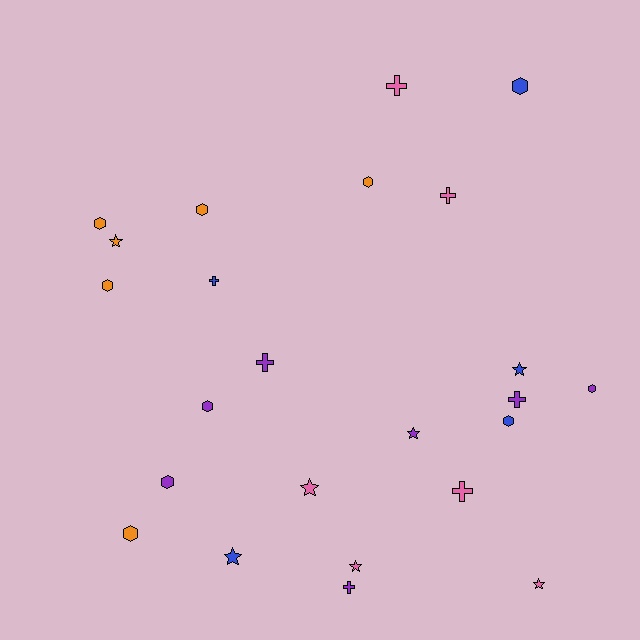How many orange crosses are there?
There are no orange crosses.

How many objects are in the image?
There are 24 objects.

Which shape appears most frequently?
Hexagon, with 10 objects.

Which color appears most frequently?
Purple, with 7 objects.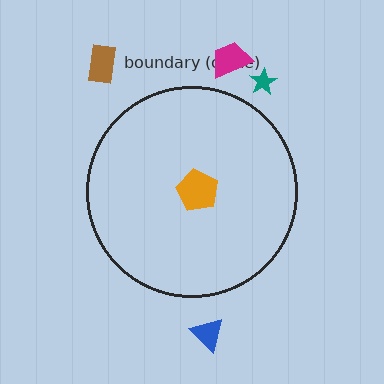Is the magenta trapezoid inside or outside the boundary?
Outside.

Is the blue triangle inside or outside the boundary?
Outside.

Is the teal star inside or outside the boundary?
Outside.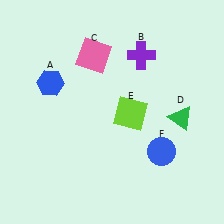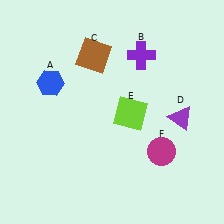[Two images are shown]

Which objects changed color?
C changed from pink to brown. D changed from green to purple. F changed from blue to magenta.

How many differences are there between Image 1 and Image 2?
There are 3 differences between the two images.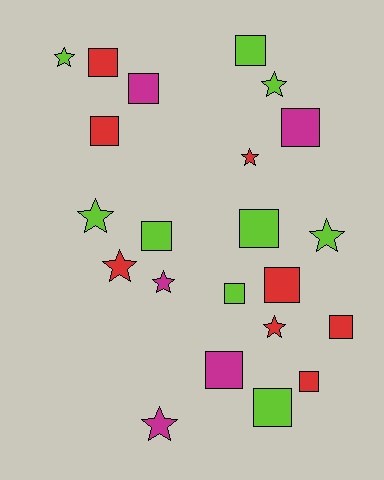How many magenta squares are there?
There are 3 magenta squares.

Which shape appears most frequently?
Square, with 13 objects.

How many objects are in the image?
There are 22 objects.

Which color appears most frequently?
Lime, with 9 objects.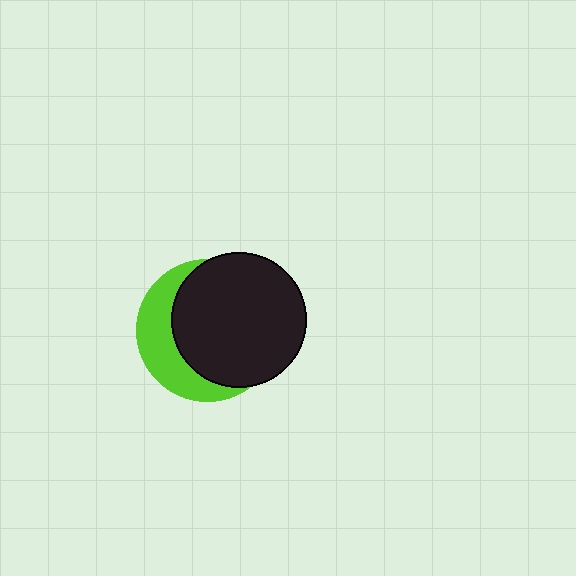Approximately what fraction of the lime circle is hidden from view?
Roughly 66% of the lime circle is hidden behind the black circle.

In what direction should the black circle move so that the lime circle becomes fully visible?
The black circle should move right. That is the shortest direction to clear the overlap and leave the lime circle fully visible.